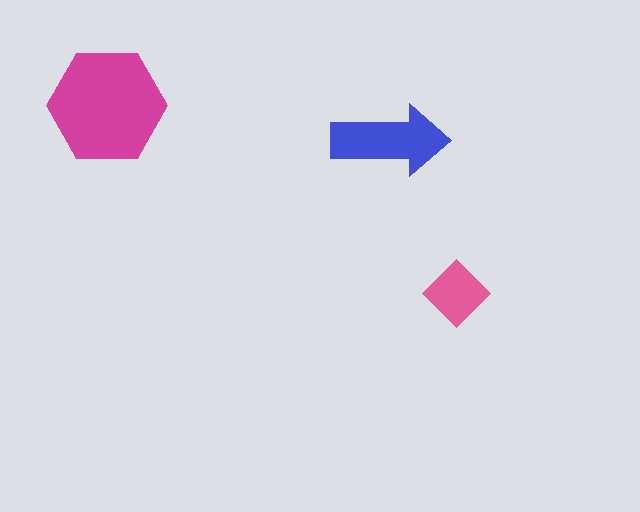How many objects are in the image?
There are 3 objects in the image.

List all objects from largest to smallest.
The magenta hexagon, the blue arrow, the pink diamond.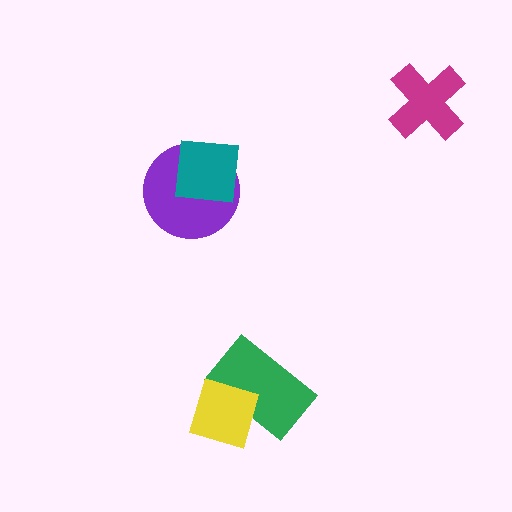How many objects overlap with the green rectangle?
1 object overlaps with the green rectangle.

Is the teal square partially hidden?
No, no other shape covers it.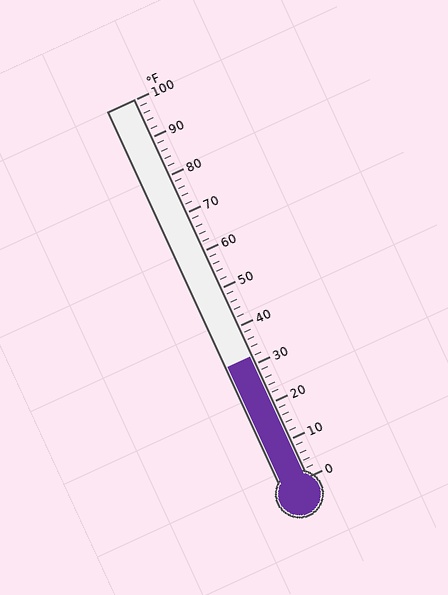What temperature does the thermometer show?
The thermometer shows approximately 32°F.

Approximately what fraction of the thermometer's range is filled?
The thermometer is filled to approximately 30% of its range.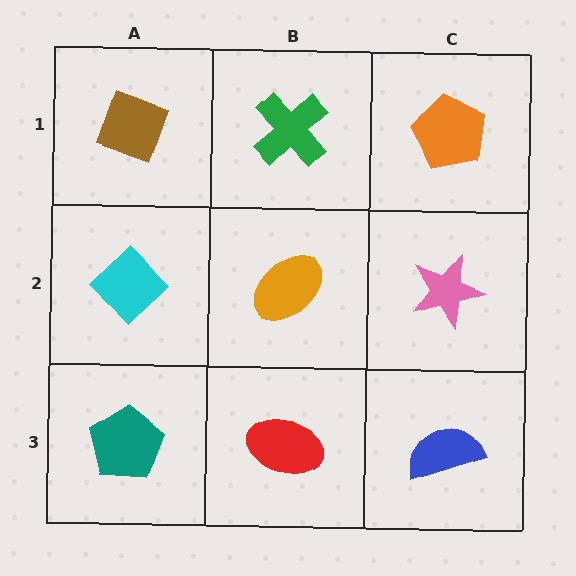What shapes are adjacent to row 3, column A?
A cyan diamond (row 2, column A), a red ellipse (row 3, column B).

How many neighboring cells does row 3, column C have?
2.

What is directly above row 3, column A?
A cyan diamond.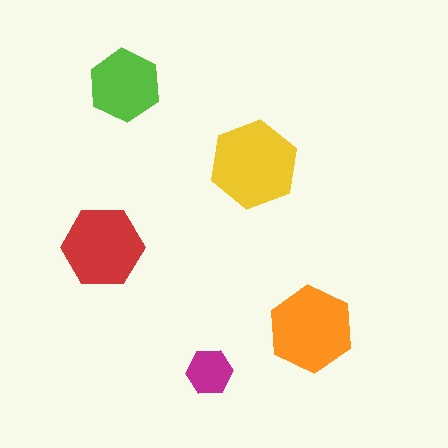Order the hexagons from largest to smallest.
the yellow one, the orange one, the red one, the lime one, the magenta one.